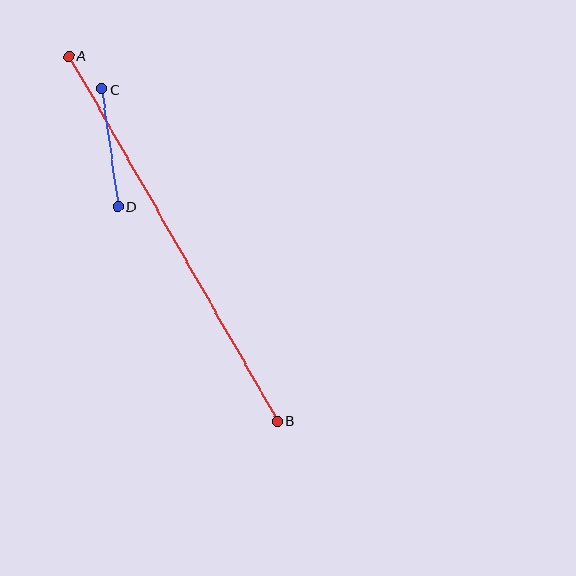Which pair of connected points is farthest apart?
Points A and B are farthest apart.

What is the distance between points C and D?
The distance is approximately 119 pixels.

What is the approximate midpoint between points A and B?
The midpoint is at approximately (173, 239) pixels.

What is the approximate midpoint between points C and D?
The midpoint is at approximately (110, 148) pixels.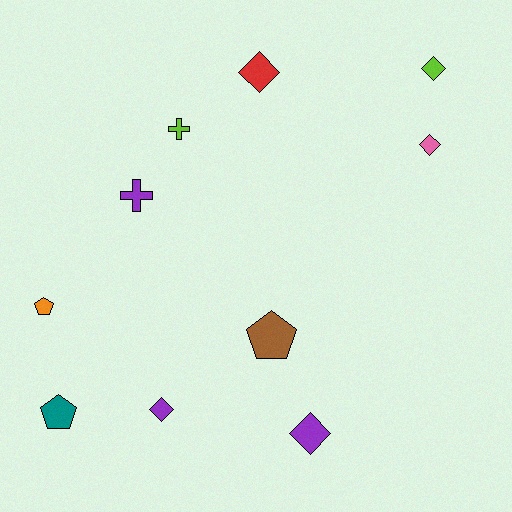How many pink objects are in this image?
There is 1 pink object.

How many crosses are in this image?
There are 2 crosses.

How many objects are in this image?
There are 10 objects.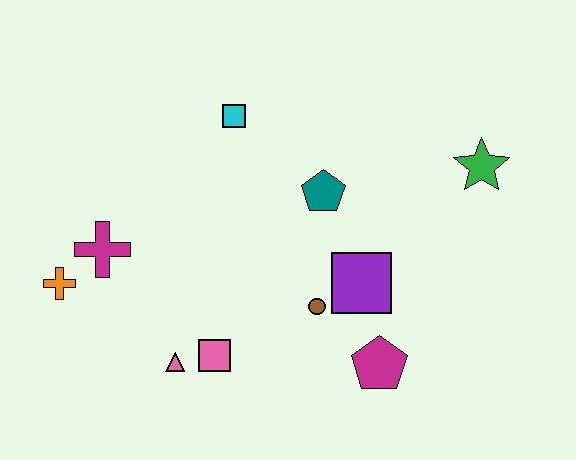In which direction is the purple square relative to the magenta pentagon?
The purple square is above the magenta pentagon.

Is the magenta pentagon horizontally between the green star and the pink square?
Yes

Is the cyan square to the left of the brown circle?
Yes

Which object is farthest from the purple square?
The orange cross is farthest from the purple square.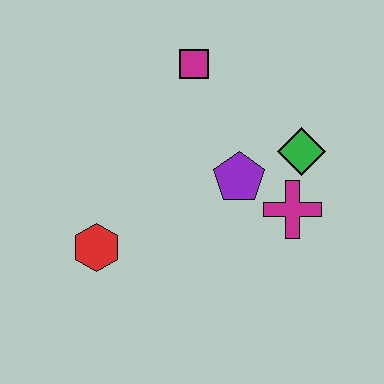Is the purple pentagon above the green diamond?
No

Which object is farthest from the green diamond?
The red hexagon is farthest from the green diamond.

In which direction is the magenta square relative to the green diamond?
The magenta square is to the left of the green diamond.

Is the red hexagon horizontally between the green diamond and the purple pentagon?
No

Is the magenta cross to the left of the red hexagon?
No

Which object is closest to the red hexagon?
The purple pentagon is closest to the red hexagon.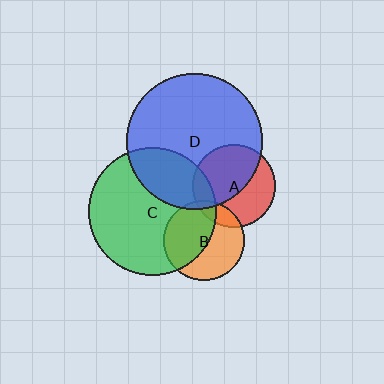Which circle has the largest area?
Circle D (blue).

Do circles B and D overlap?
Yes.